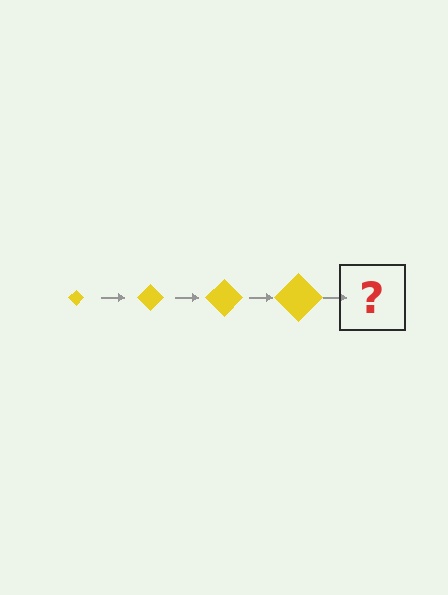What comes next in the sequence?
The next element should be a yellow diamond, larger than the previous one.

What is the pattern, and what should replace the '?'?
The pattern is that the diamond gets progressively larger each step. The '?' should be a yellow diamond, larger than the previous one.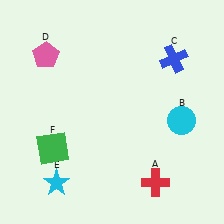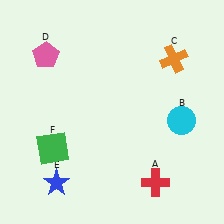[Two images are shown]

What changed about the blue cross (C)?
In Image 1, C is blue. In Image 2, it changed to orange.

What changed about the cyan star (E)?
In Image 1, E is cyan. In Image 2, it changed to blue.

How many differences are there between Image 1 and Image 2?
There are 2 differences between the two images.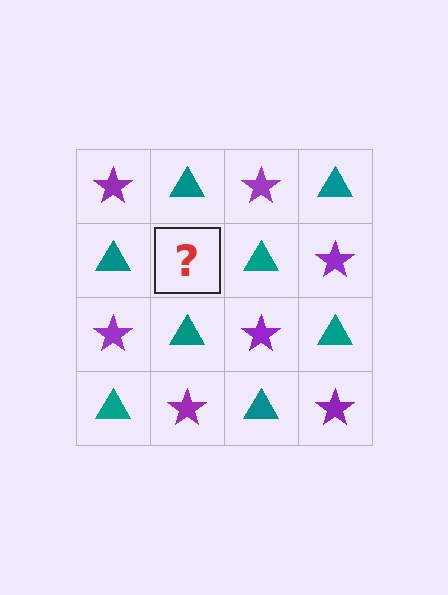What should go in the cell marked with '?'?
The missing cell should contain a purple star.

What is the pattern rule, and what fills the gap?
The rule is that it alternates purple star and teal triangle in a checkerboard pattern. The gap should be filled with a purple star.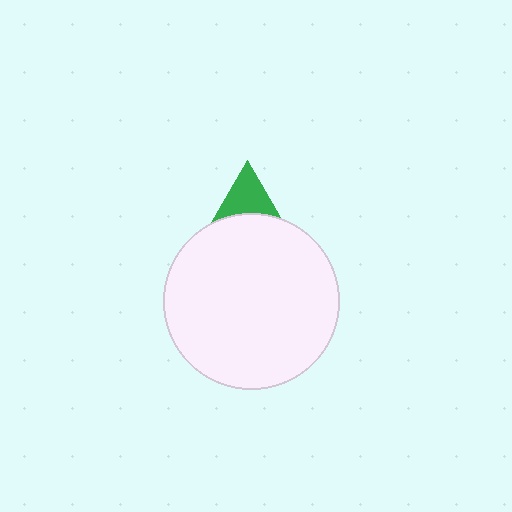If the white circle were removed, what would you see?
You would see the complete green triangle.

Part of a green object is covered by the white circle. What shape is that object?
It is a triangle.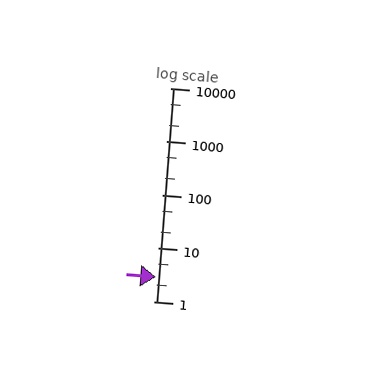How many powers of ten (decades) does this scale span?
The scale spans 4 decades, from 1 to 10000.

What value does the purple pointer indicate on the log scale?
The pointer indicates approximately 2.9.